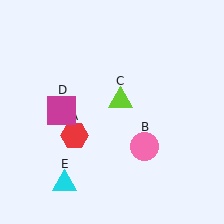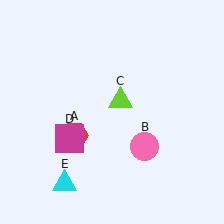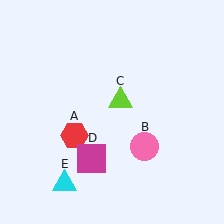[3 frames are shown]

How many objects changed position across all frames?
1 object changed position: magenta square (object D).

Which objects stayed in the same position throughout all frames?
Red hexagon (object A) and pink circle (object B) and lime triangle (object C) and cyan triangle (object E) remained stationary.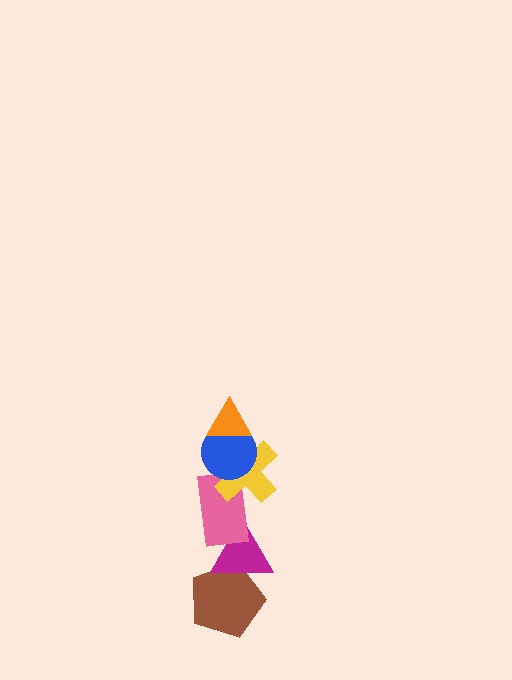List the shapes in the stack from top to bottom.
From top to bottom: the orange triangle, the blue circle, the yellow cross, the pink rectangle, the magenta triangle, the brown pentagon.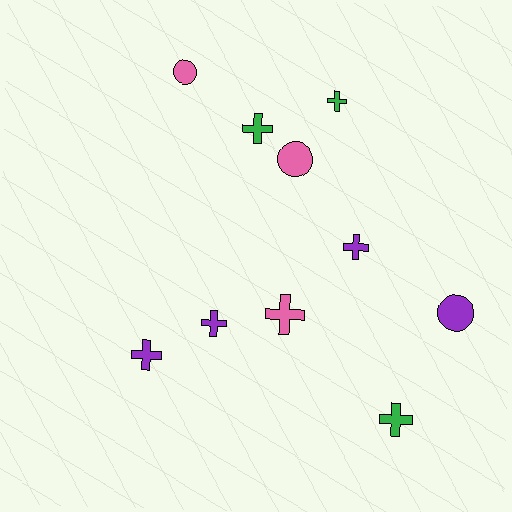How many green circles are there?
There are no green circles.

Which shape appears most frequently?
Cross, with 7 objects.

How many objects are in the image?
There are 10 objects.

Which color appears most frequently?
Purple, with 4 objects.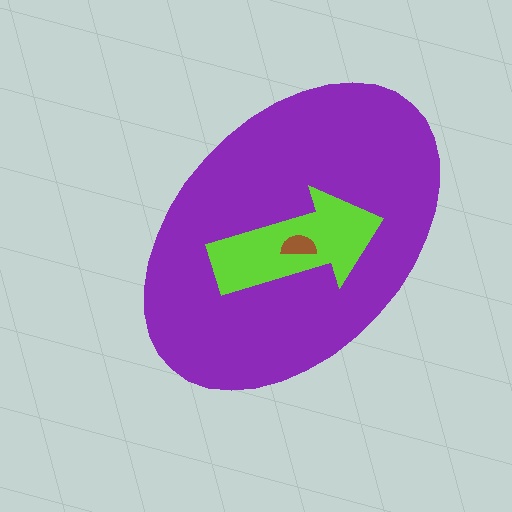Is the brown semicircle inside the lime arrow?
Yes.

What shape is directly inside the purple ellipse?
The lime arrow.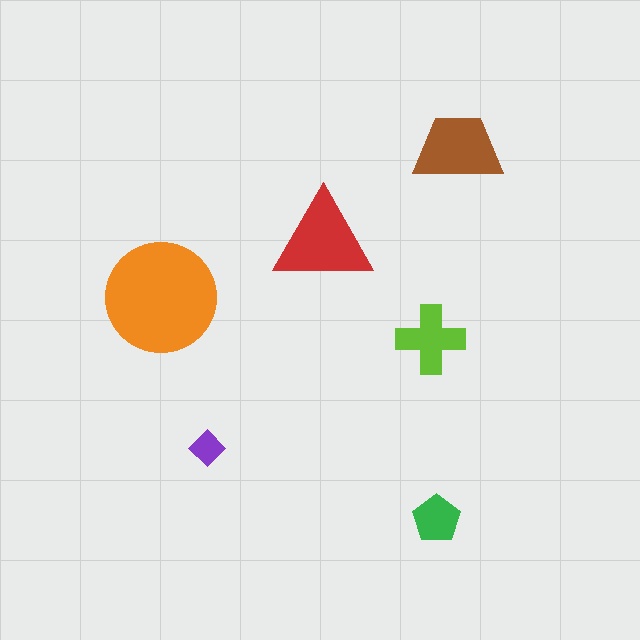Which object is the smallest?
The purple diamond.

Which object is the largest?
The orange circle.